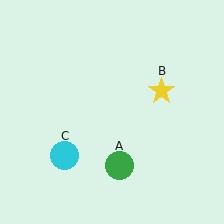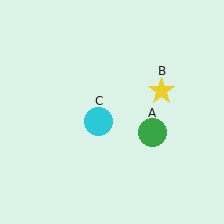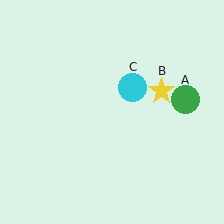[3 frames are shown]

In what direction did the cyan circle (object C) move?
The cyan circle (object C) moved up and to the right.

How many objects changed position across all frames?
2 objects changed position: green circle (object A), cyan circle (object C).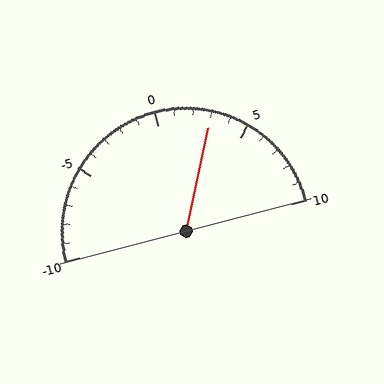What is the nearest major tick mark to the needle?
The nearest major tick mark is 5.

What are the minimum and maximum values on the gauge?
The gauge ranges from -10 to 10.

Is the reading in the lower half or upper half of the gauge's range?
The reading is in the upper half of the range (-10 to 10).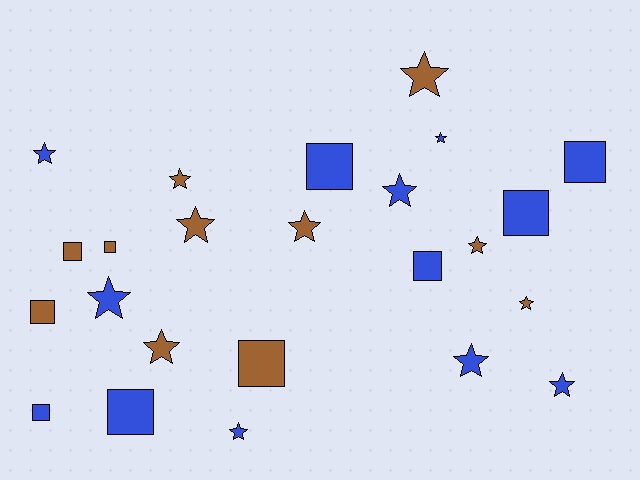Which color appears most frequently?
Blue, with 13 objects.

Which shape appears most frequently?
Star, with 14 objects.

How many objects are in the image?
There are 24 objects.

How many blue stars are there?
There are 7 blue stars.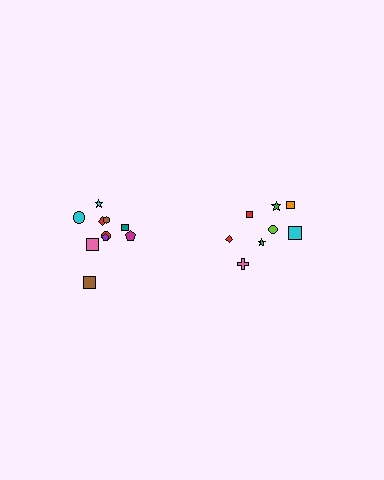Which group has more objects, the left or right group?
The left group.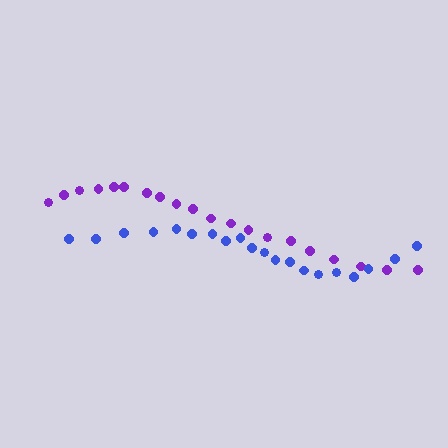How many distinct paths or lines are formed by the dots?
There are 2 distinct paths.